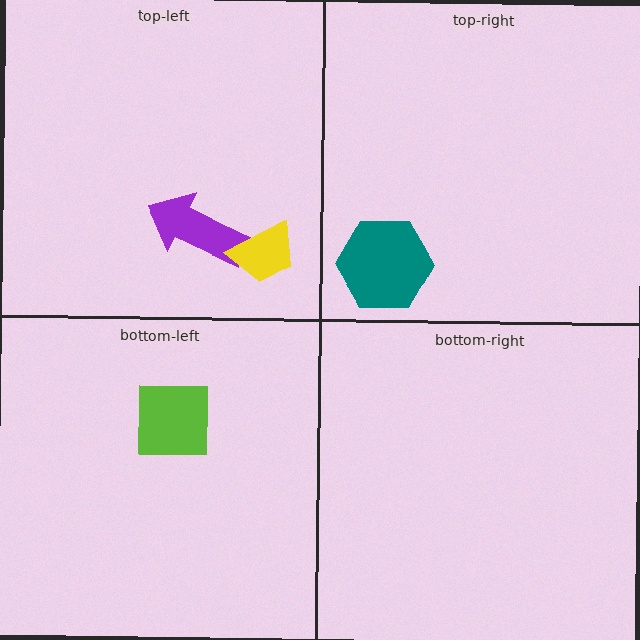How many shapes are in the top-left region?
2.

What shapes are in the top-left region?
The purple arrow, the yellow trapezoid.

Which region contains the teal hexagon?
The top-right region.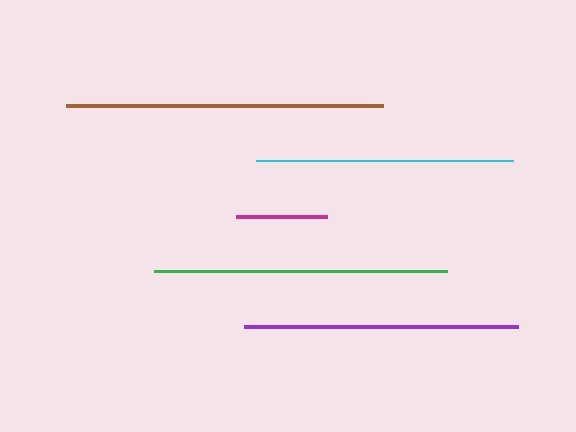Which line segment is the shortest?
The magenta line is the shortest at approximately 90 pixels.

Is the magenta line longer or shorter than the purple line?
The purple line is longer than the magenta line.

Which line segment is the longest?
The brown line is the longest at approximately 317 pixels.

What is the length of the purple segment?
The purple segment is approximately 275 pixels long.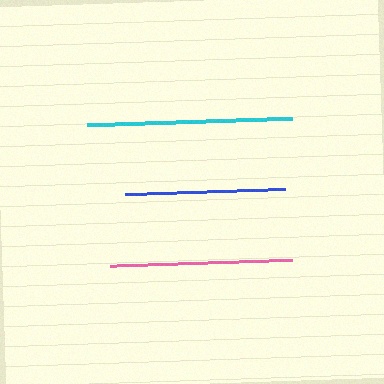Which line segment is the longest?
The cyan line is the longest at approximately 205 pixels.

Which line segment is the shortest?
The blue line is the shortest at approximately 160 pixels.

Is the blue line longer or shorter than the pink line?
The pink line is longer than the blue line.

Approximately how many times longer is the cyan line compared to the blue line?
The cyan line is approximately 1.3 times the length of the blue line.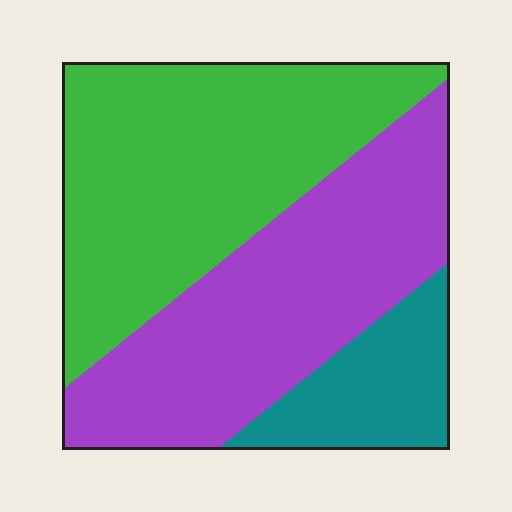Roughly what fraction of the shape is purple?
Purple covers 41% of the shape.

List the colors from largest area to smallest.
From largest to smallest: green, purple, teal.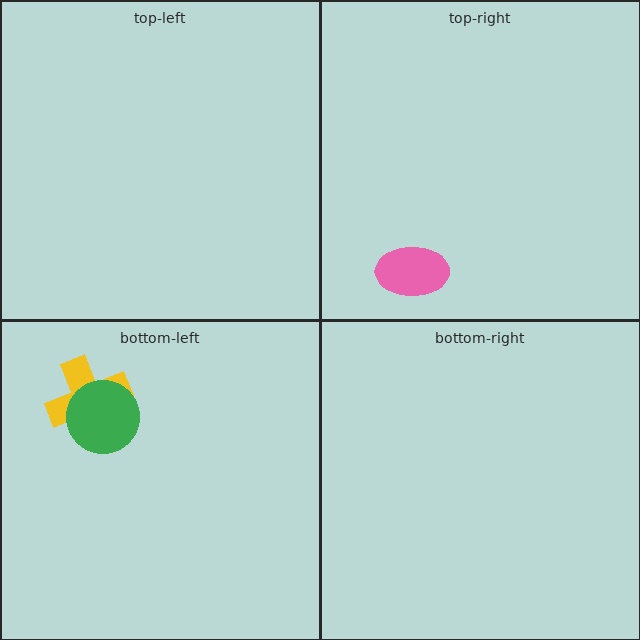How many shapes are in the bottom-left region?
2.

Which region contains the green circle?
The bottom-left region.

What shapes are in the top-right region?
The pink ellipse.